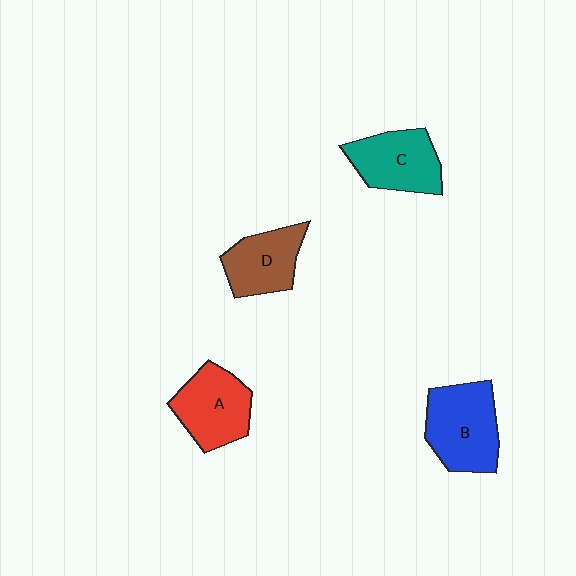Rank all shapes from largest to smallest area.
From largest to smallest: B (blue), A (red), C (teal), D (brown).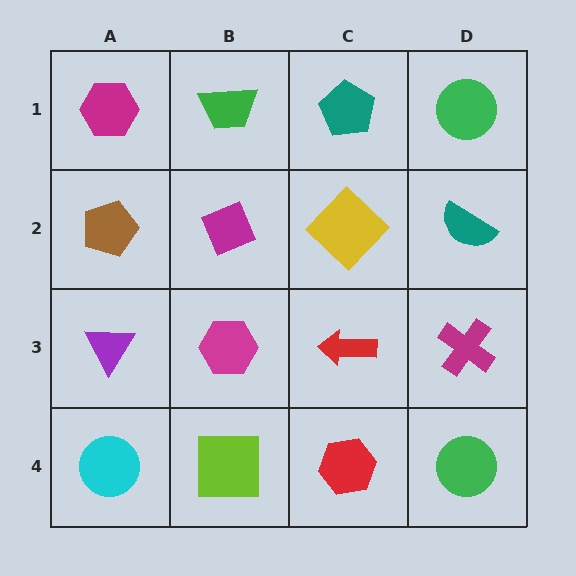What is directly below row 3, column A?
A cyan circle.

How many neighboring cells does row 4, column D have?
2.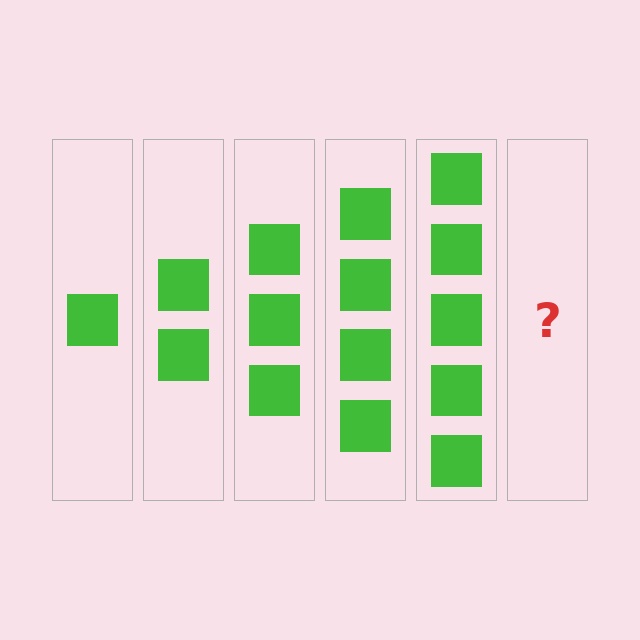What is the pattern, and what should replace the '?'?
The pattern is that each step adds one more square. The '?' should be 6 squares.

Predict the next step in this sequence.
The next step is 6 squares.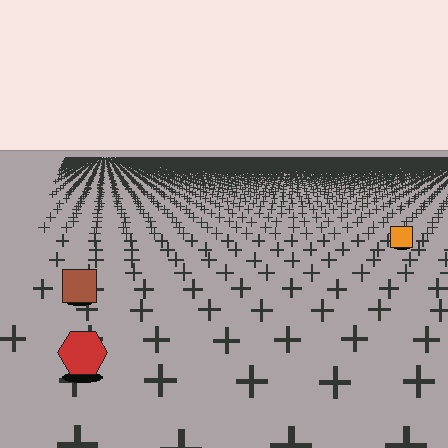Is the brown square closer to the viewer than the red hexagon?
No. The red hexagon is closer — you can tell from the texture gradient: the ground texture is coarser near it.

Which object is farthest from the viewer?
The orange square is farthest from the viewer. It appears smaller and the ground texture around it is denser.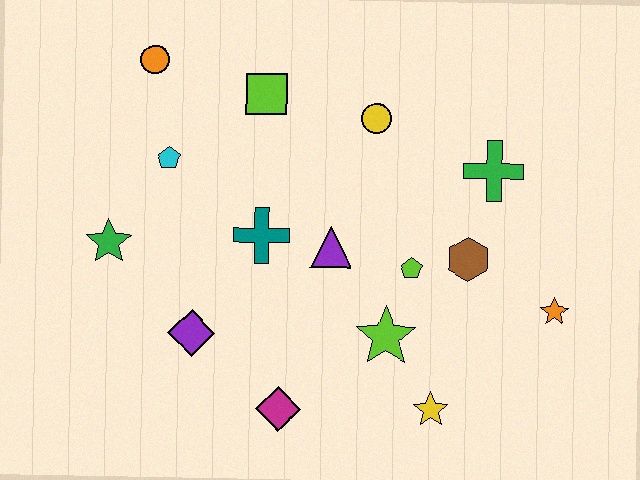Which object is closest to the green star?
The cyan pentagon is closest to the green star.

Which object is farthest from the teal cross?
The orange star is farthest from the teal cross.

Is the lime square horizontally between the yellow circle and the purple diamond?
Yes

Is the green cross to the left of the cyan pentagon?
No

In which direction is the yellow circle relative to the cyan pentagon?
The yellow circle is to the right of the cyan pentagon.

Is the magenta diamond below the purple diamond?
Yes